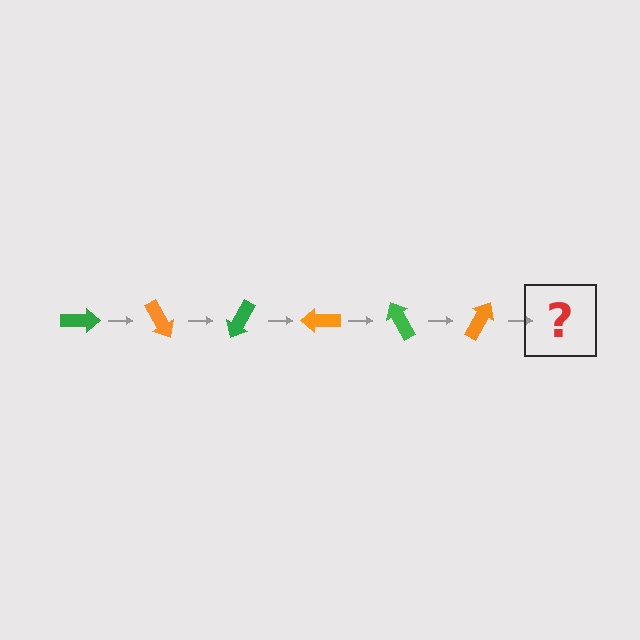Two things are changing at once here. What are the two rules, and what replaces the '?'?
The two rules are that it rotates 60 degrees each step and the color cycles through green and orange. The '?' should be a green arrow, rotated 360 degrees from the start.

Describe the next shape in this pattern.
It should be a green arrow, rotated 360 degrees from the start.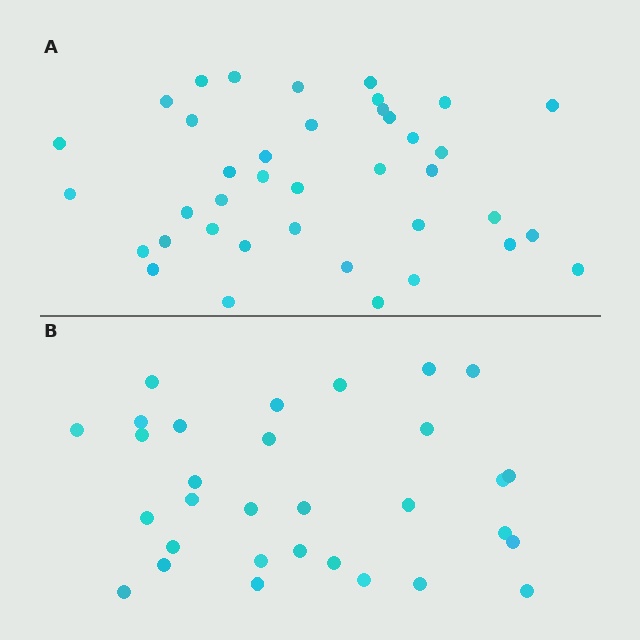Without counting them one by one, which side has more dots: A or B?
Region A (the top region) has more dots.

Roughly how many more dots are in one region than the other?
Region A has roughly 8 or so more dots than region B.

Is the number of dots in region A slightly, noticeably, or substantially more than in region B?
Region A has noticeably more, but not dramatically so. The ratio is roughly 1.3 to 1.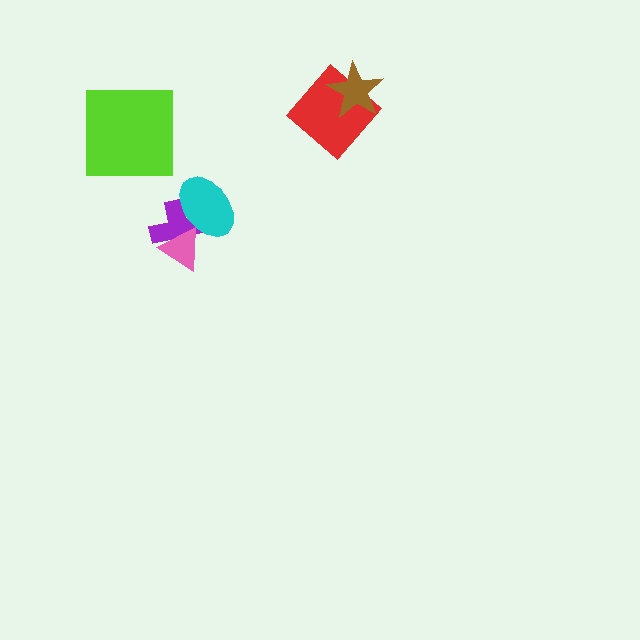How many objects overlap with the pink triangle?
2 objects overlap with the pink triangle.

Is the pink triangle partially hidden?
Yes, it is partially covered by another shape.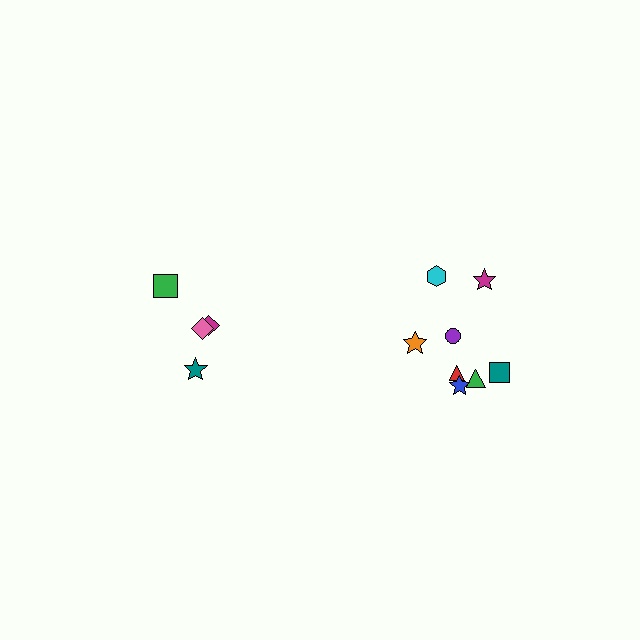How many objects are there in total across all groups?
There are 12 objects.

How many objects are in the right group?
There are 8 objects.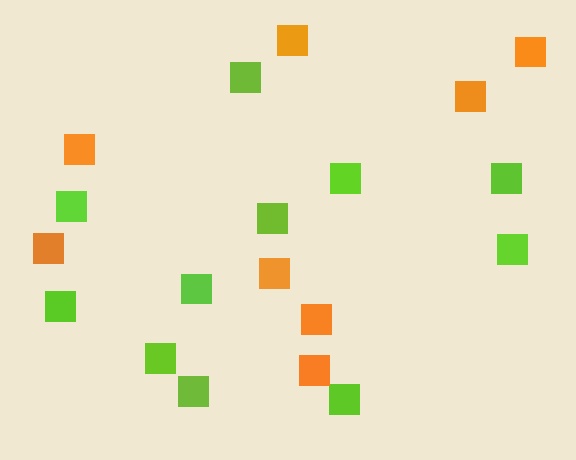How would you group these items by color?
There are 2 groups: one group of lime squares (11) and one group of orange squares (8).